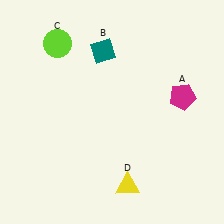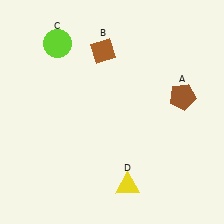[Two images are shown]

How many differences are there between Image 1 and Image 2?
There are 2 differences between the two images.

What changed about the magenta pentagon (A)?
In Image 1, A is magenta. In Image 2, it changed to brown.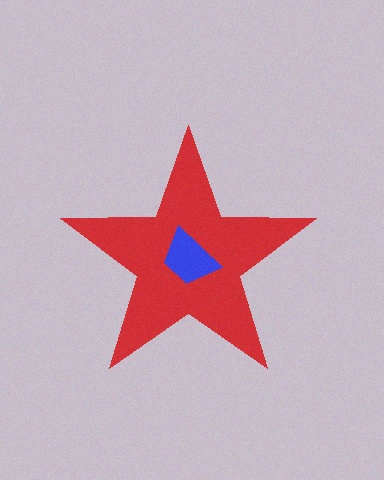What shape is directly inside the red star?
The blue trapezoid.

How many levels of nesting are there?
2.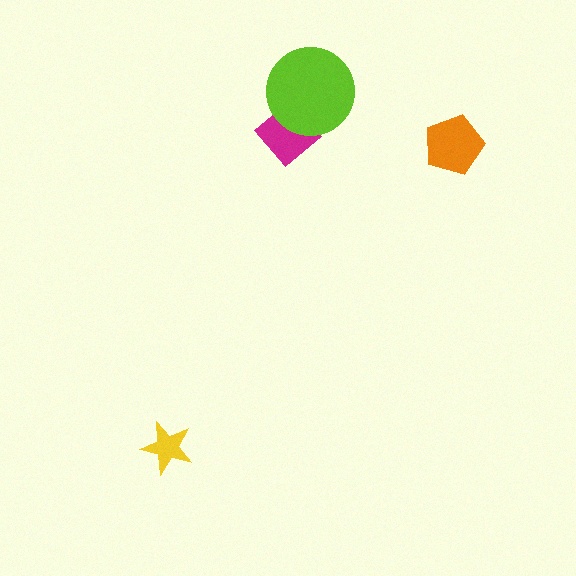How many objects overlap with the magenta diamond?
1 object overlaps with the magenta diamond.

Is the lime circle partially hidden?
No, no other shape covers it.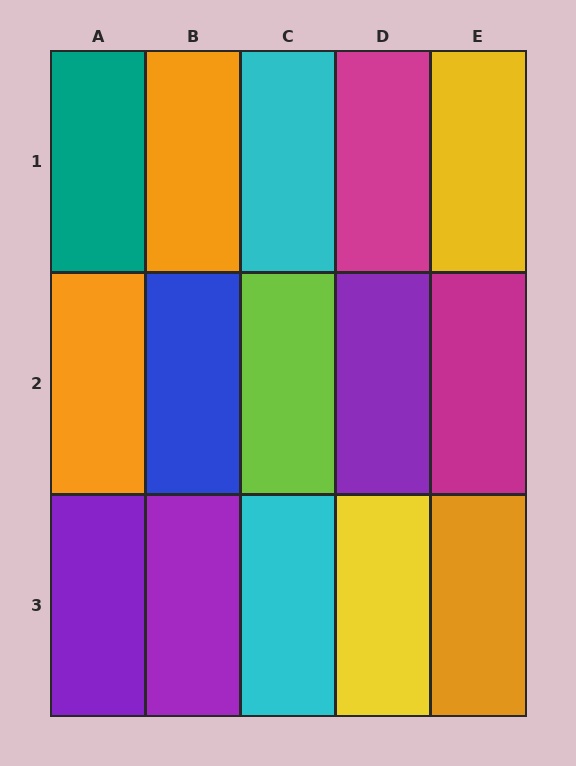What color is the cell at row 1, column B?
Orange.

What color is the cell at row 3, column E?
Orange.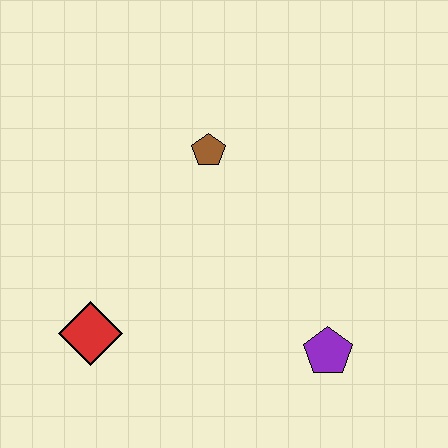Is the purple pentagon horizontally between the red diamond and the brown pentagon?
No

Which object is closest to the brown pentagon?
The red diamond is closest to the brown pentagon.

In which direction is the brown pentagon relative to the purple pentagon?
The brown pentagon is above the purple pentagon.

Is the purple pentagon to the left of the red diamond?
No